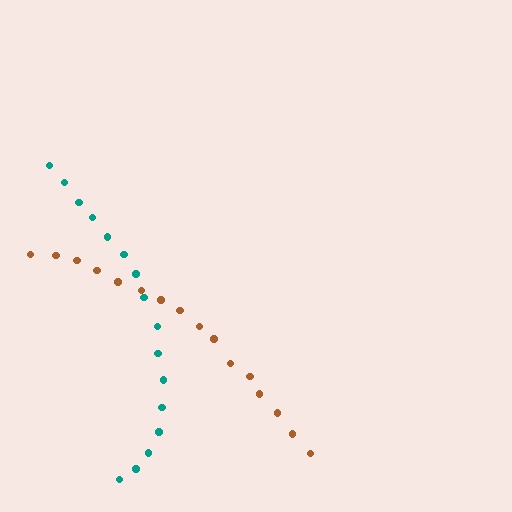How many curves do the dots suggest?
There are 2 distinct paths.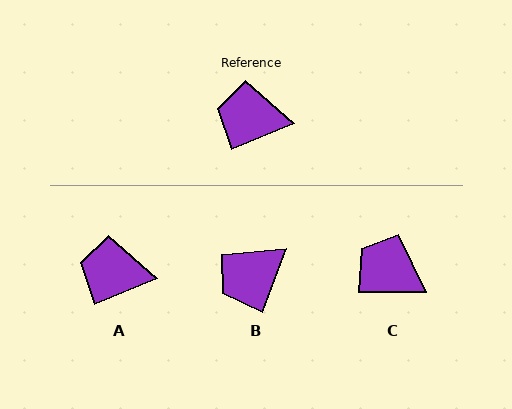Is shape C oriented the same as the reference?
No, it is off by about 23 degrees.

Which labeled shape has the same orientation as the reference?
A.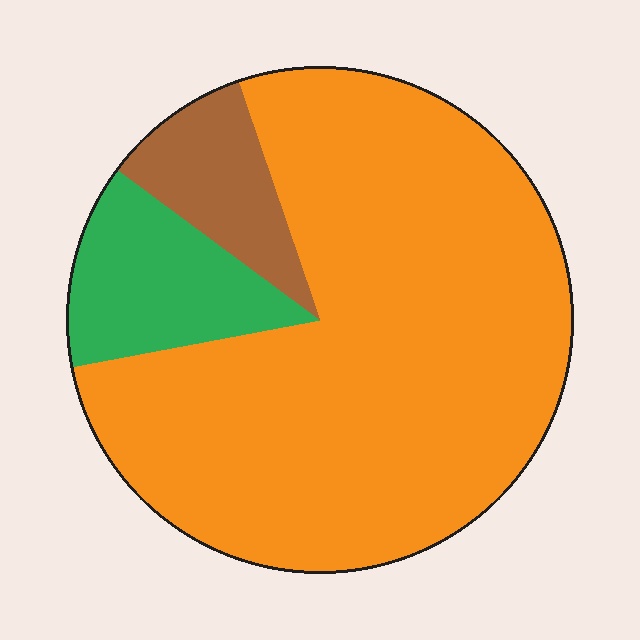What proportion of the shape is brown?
Brown covers 10% of the shape.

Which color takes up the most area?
Orange, at roughly 75%.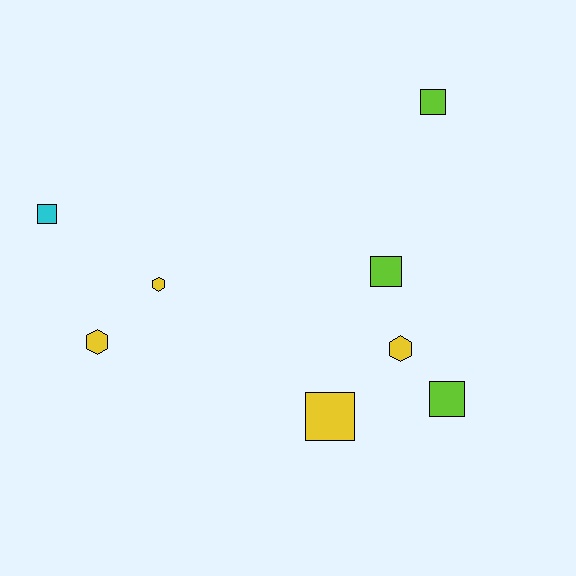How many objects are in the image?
There are 8 objects.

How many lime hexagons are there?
There are no lime hexagons.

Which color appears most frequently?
Yellow, with 4 objects.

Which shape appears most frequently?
Square, with 5 objects.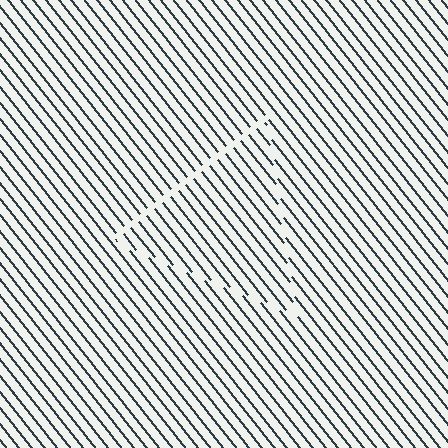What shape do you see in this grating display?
An illusory triangle. The interior of the shape contains the same grating, shifted by half a period — the contour is defined by the phase discontinuity where line-ends from the inner and outer gratings abut.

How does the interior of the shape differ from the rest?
The interior of the shape contains the same grating, shifted by half a period — the contour is defined by the phase discontinuity where line-ends from the inner and outer gratings abut.